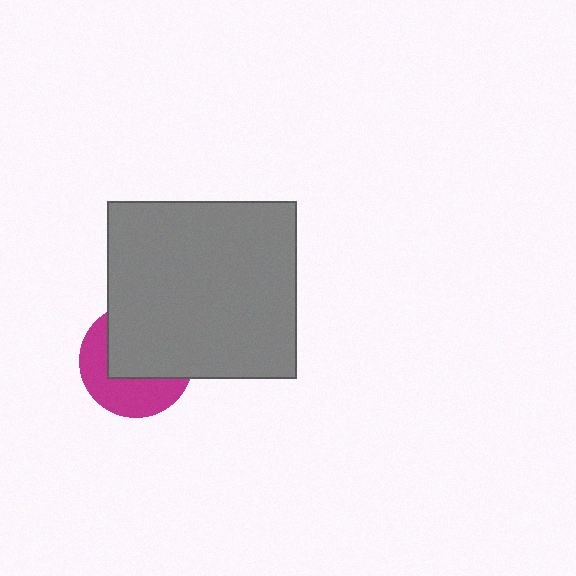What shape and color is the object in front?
The object in front is a gray rectangle.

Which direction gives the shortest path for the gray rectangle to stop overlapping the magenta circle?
Moving toward the upper-right gives the shortest separation.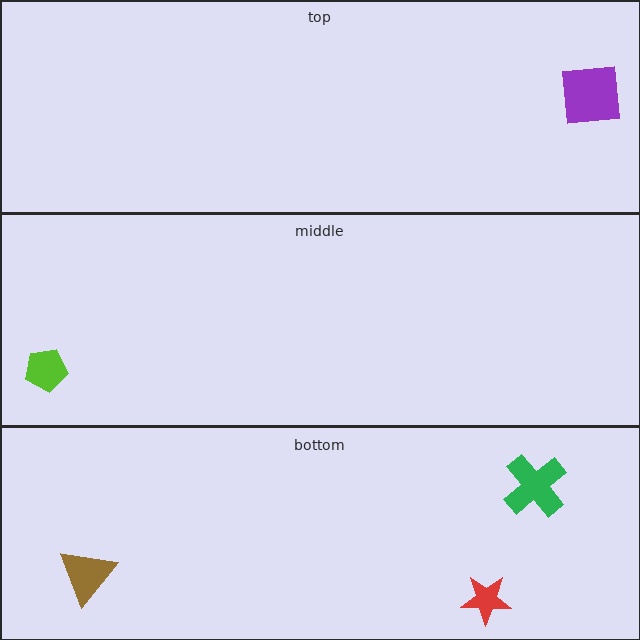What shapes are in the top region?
The purple square.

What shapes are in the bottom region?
The green cross, the red star, the brown triangle.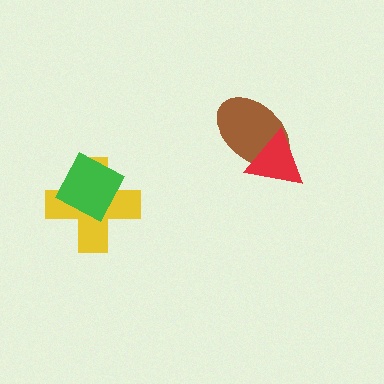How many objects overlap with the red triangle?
1 object overlaps with the red triangle.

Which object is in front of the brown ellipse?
The red triangle is in front of the brown ellipse.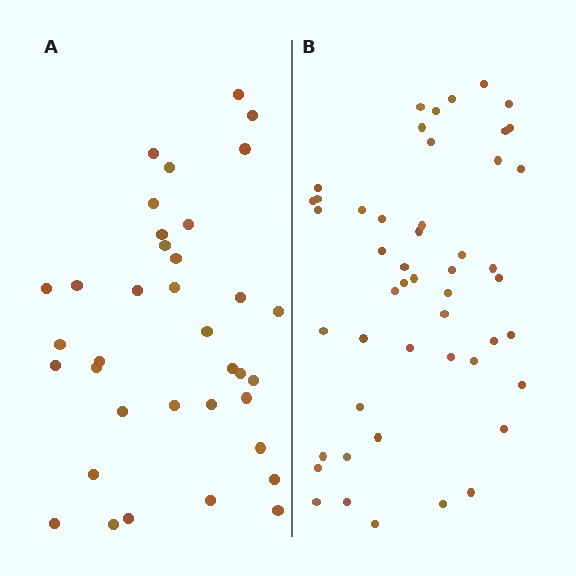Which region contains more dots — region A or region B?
Region B (the right region) has more dots.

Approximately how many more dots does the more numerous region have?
Region B has approximately 15 more dots than region A.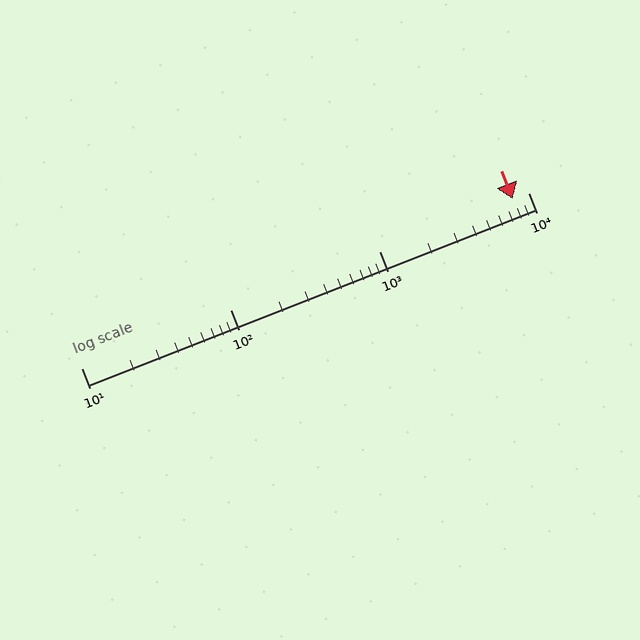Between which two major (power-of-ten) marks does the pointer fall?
The pointer is between 1000 and 10000.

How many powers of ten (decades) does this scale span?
The scale spans 3 decades, from 10 to 10000.